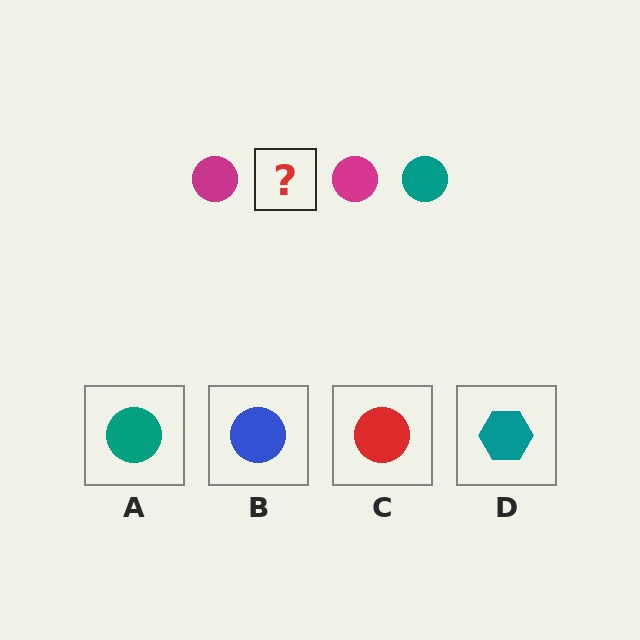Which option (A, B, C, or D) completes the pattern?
A.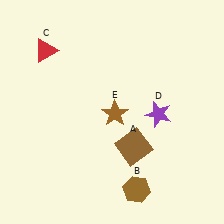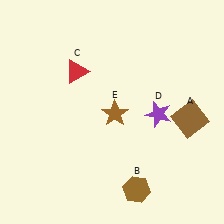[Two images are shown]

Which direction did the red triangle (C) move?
The red triangle (C) moved right.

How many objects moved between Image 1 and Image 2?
2 objects moved between the two images.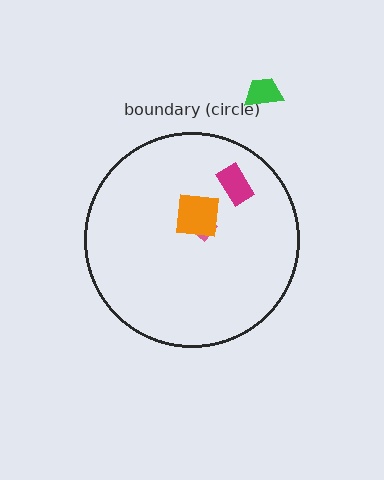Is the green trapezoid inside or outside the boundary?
Outside.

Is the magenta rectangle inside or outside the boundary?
Inside.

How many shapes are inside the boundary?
3 inside, 1 outside.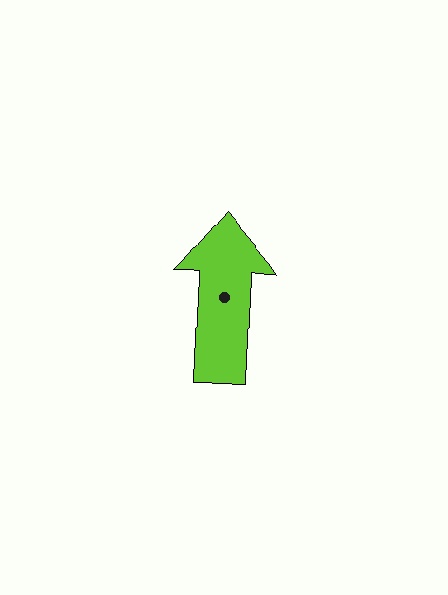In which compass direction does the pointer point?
North.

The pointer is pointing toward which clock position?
Roughly 12 o'clock.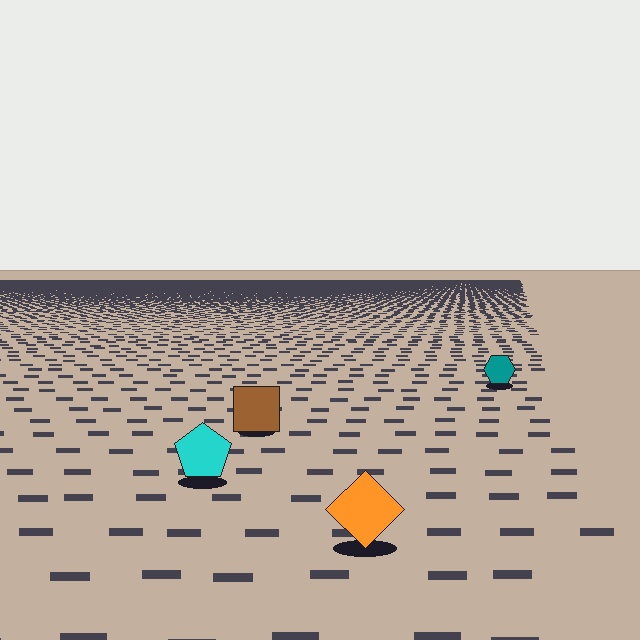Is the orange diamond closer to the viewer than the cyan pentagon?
Yes. The orange diamond is closer — you can tell from the texture gradient: the ground texture is coarser near it.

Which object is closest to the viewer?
The orange diamond is closest. The texture marks near it are larger and more spread out.